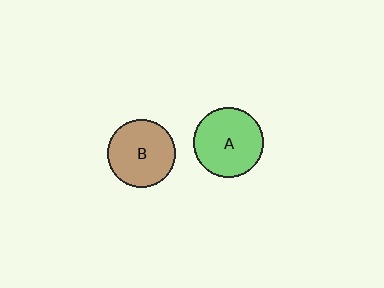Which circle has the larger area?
Circle A (green).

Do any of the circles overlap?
No, none of the circles overlap.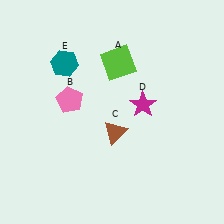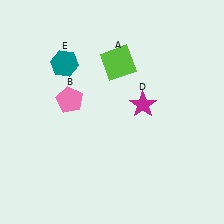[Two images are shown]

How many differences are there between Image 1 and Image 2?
There is 1 difference between the two images.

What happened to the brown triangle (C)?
The brown triangle (C) was removed in Image 2. It was in the bottom-right area of Image 1.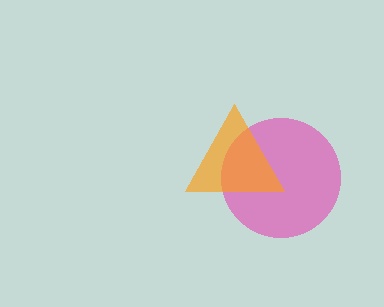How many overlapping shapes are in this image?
There are 2 overlapping shapes in the image.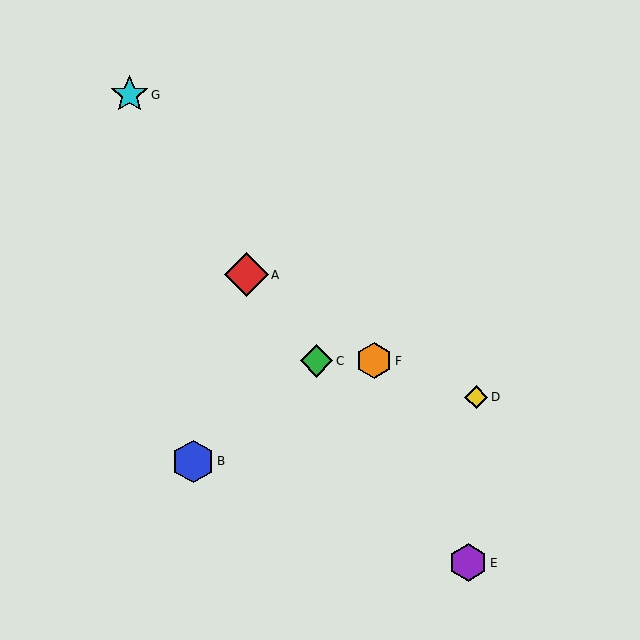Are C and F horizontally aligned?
Yes, both are at y≈361.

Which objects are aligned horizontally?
Objects C, F are aligned horizontally.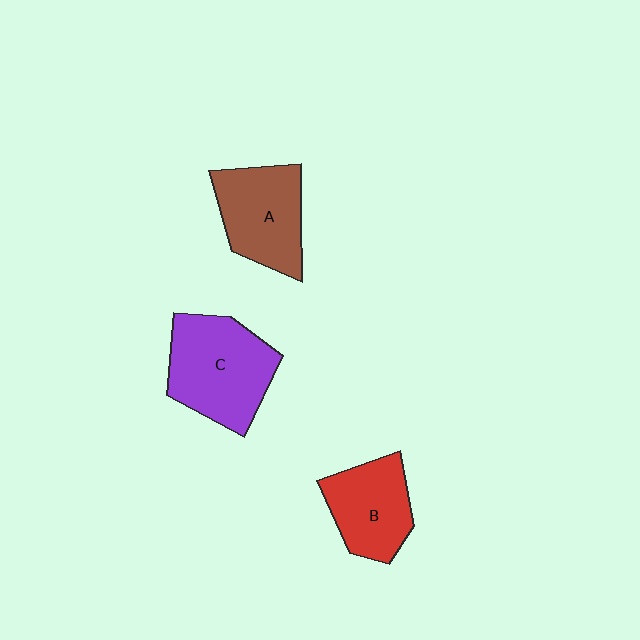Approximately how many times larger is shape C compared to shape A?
Approximately 1.2 times.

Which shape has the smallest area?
Shape B (red).